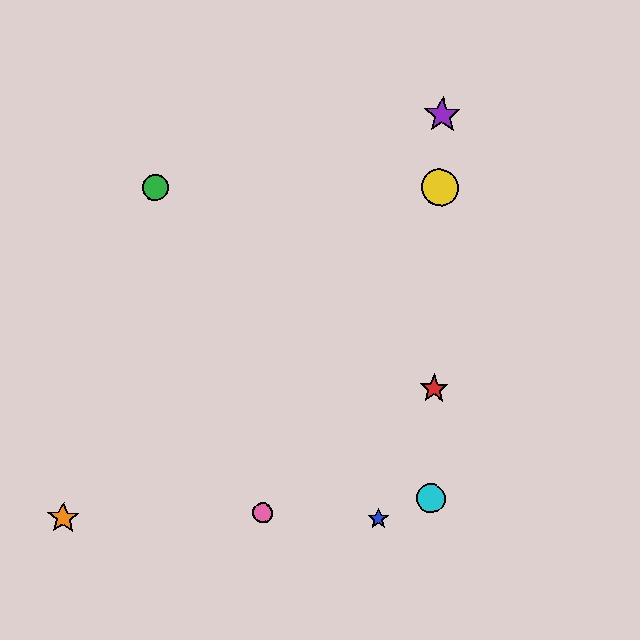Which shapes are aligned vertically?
The red star, the yellow circle, the purple star, the cyan circle are aligned vertically.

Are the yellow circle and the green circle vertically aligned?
No, the yellow circle is at x≈440 and the green circle is at x≈155.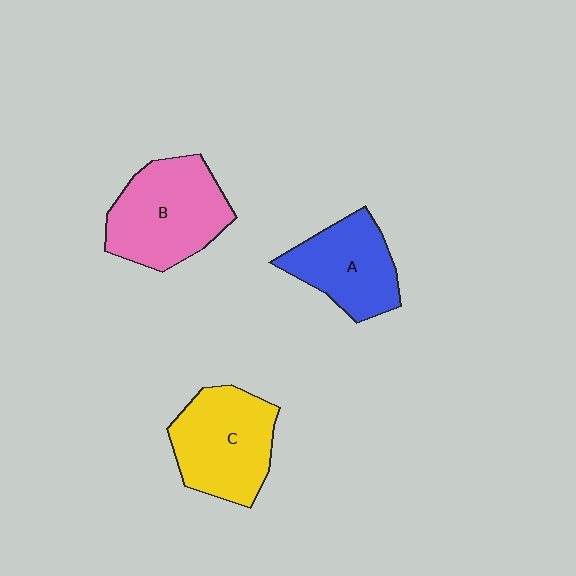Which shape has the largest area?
Shape B (pink).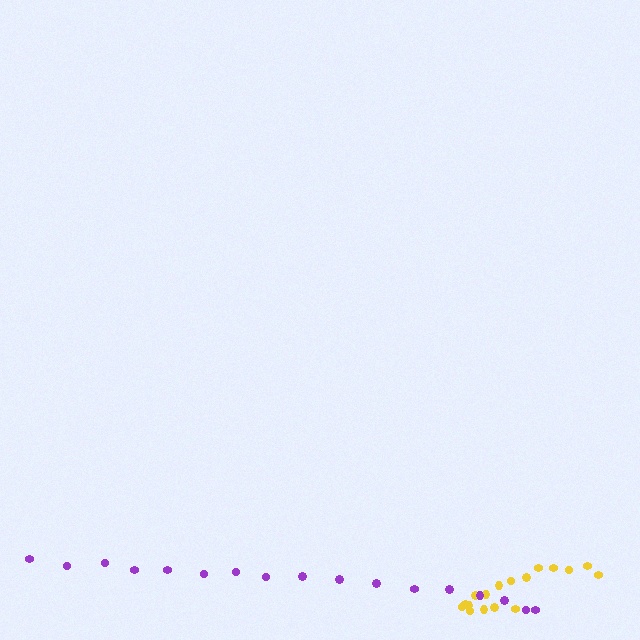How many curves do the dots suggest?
There are 2 distinct paths.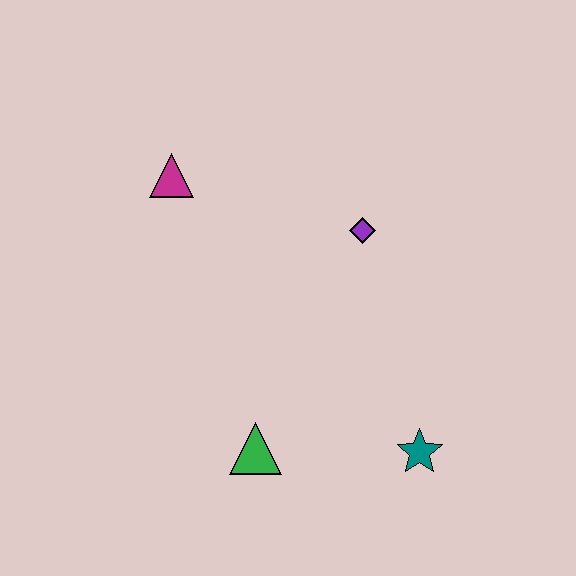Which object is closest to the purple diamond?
The magenta triangle is closest to the purple diamond.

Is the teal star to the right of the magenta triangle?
Yes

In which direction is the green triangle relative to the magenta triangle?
The green triangle is below the magenta triangle.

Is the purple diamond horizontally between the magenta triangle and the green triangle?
No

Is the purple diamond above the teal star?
Yes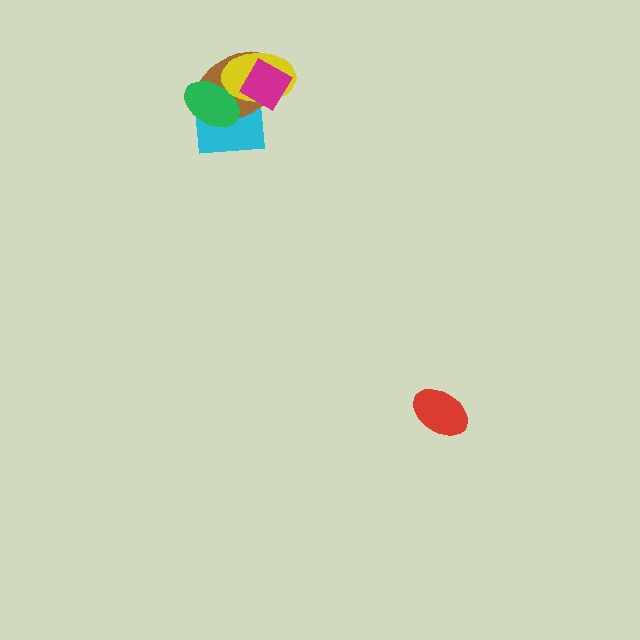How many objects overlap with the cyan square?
4 objects overlap with the cyan square.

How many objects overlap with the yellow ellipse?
4 objects overlap with the yellow ellipse.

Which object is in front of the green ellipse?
The yellow ellipse is in front of the green ellipse.